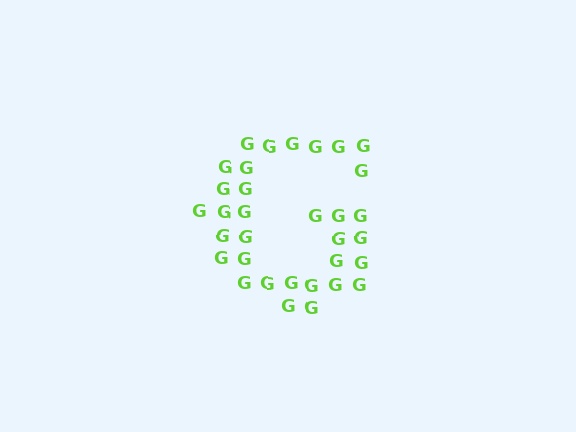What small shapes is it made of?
It is made of small letter G's.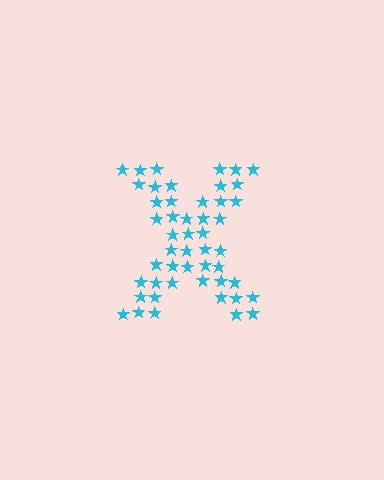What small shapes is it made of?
It is made of small stars.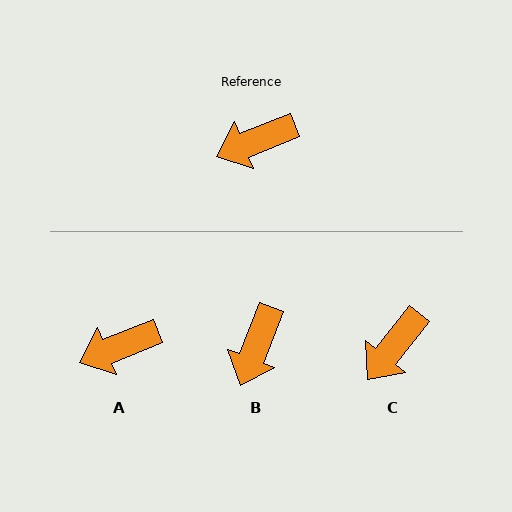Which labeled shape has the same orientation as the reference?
A.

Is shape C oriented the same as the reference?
No, it is off by about 30 degrees.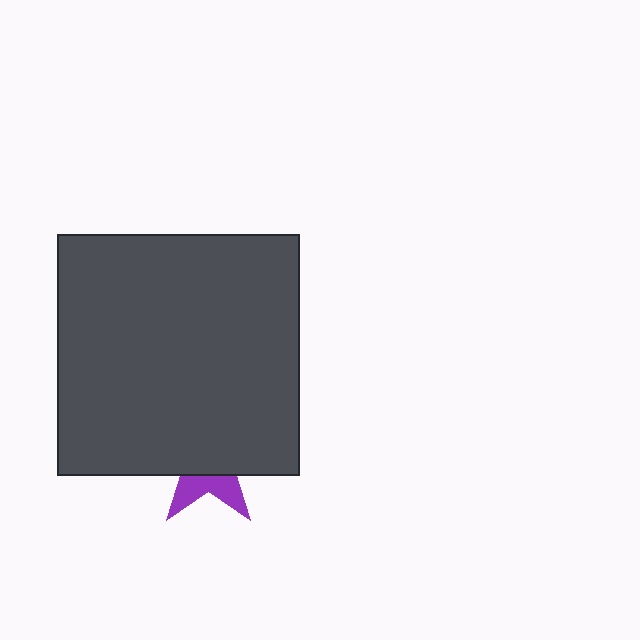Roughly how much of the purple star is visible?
A small part of it is visible (roughly 33%).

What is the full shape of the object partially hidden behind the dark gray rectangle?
The partially hidden object is a purple star.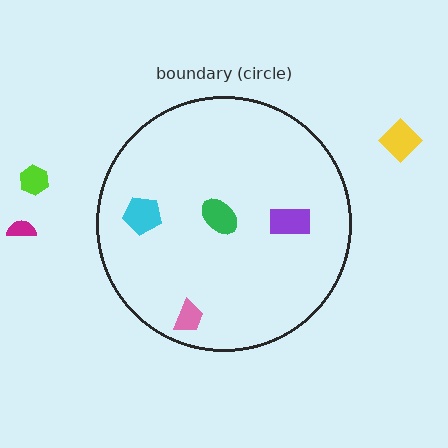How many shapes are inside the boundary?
4 inside, 3 outside.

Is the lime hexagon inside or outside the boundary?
Outside.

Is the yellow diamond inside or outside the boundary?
Outside.